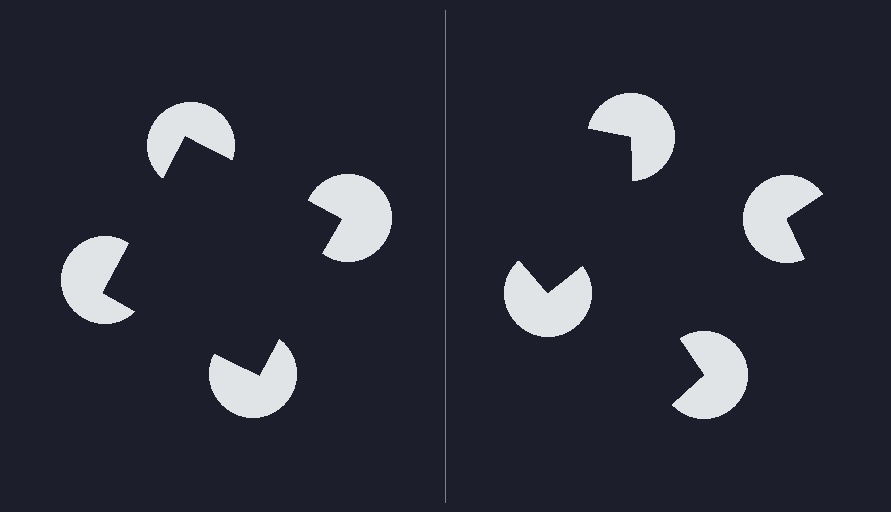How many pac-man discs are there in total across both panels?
8 — 4 on each side.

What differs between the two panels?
The pac-man discs are positioned identically on both sides; only the wedge orientations differ. On the left they align to a square; on the right they are misaligned.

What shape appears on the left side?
An illusory square.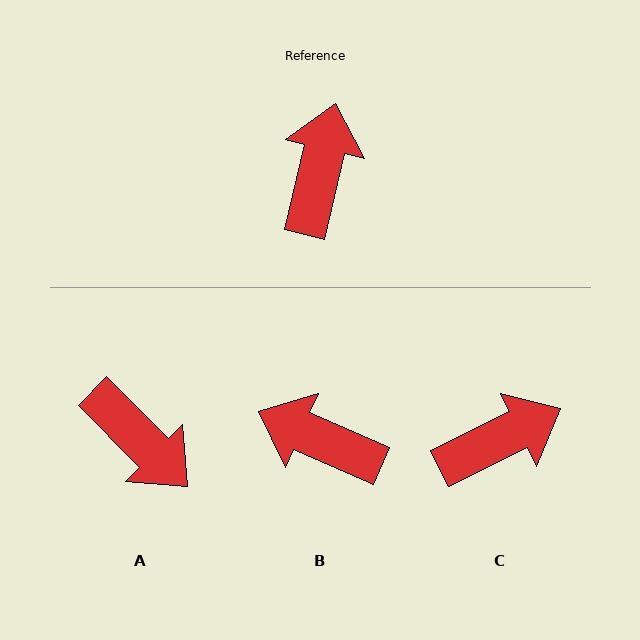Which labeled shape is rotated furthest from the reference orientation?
A, about 122 degrees away.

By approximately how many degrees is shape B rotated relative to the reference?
Approximately 79 degrees counter-clockwise.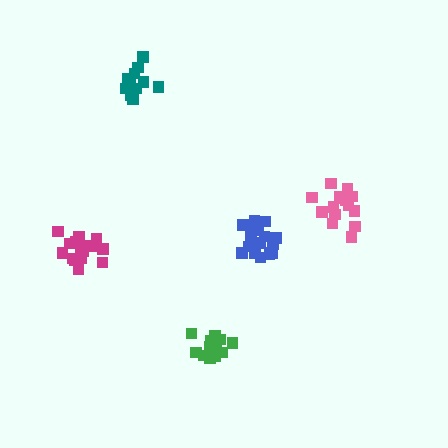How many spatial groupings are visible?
There are 5 spatial groupings.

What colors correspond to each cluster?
The clusters are colored: green, blue, magenta, teal, pink.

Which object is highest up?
The teal cluster is topmost.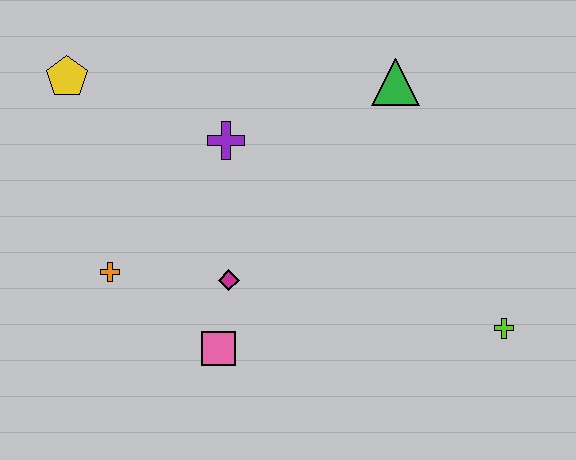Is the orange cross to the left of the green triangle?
Yes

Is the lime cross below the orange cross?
Yes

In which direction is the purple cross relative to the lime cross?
The purple cross is to the left of the lime cross.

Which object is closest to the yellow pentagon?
The purple cross is closest to the yellow pentagon.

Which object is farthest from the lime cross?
The yellow pentagon is farthest from the lime cross.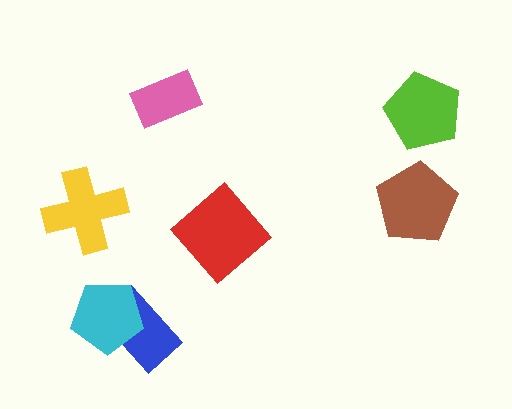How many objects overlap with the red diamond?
0 objects overlap with the red diamond.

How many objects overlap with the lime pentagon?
0 objects overlap with the lime pentagon.